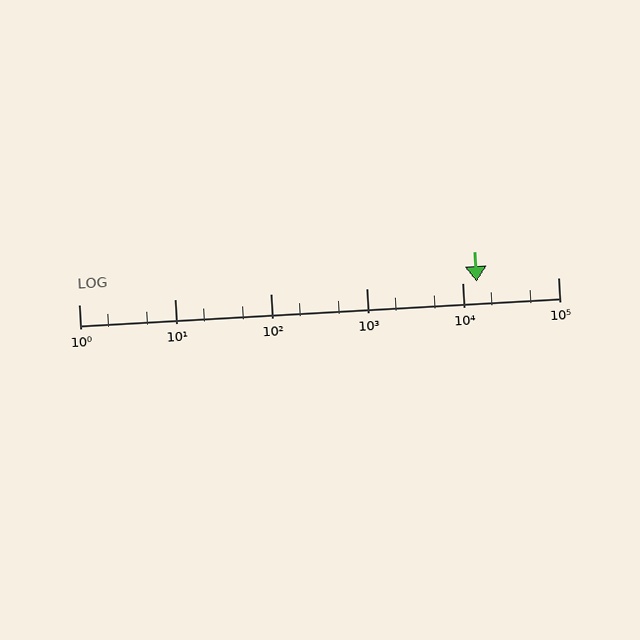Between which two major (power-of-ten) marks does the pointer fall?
The pointer is between 10000 and 100000.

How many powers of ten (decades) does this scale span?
The scale spans 5 decades, from 1 to 100000.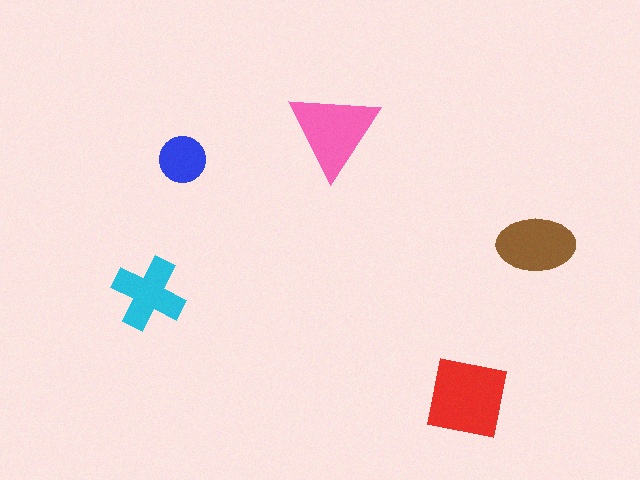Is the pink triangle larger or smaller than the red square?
Smaller.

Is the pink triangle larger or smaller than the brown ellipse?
Larger.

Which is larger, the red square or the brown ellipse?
The red square.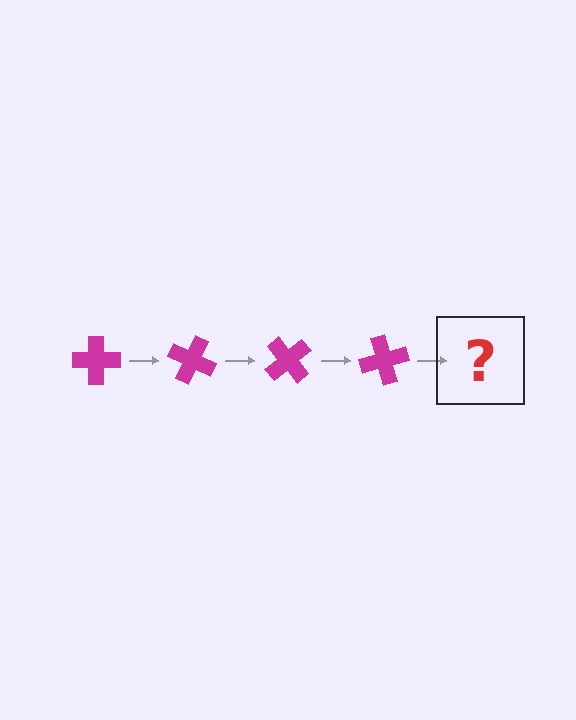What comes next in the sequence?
The next element should be a magenta cross rotated 100 degrees.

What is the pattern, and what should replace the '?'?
The pattern is that the cross rotates 25 degrees each step. The '?' should be a magenta cross rotated 100 degrees.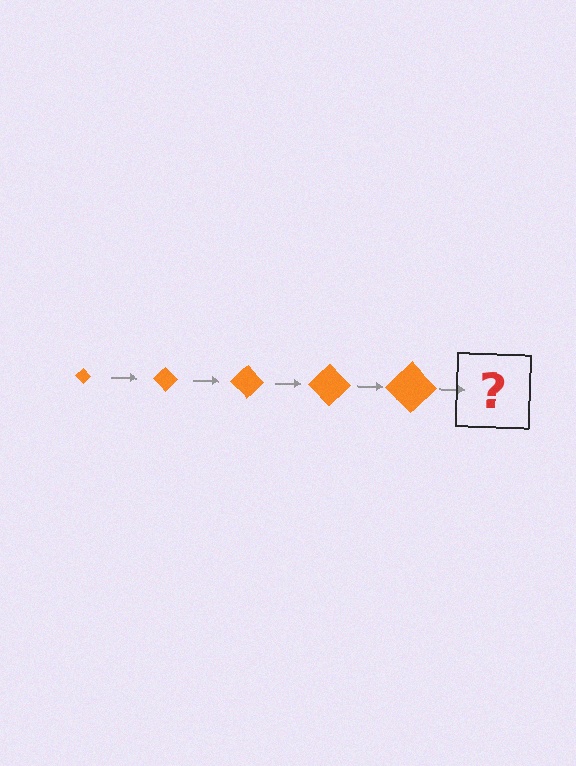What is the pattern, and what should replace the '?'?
The pattern is that the diamond gets progressively larger each step. The '?' should be an orange diamond, larger than the previous one.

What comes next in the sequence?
The next element should be an orange diamond, larger than the previous one.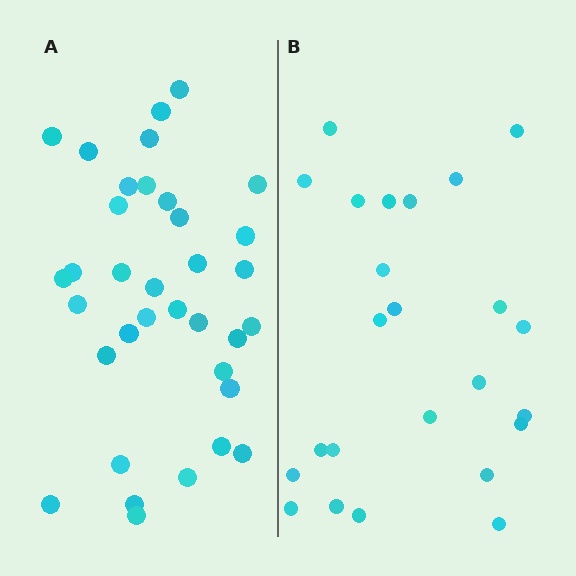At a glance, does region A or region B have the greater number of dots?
Region A (the left region) has more dots.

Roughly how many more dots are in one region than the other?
Region A has roughly 12 or so more dots than region B.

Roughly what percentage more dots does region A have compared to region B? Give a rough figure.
About 45% more.